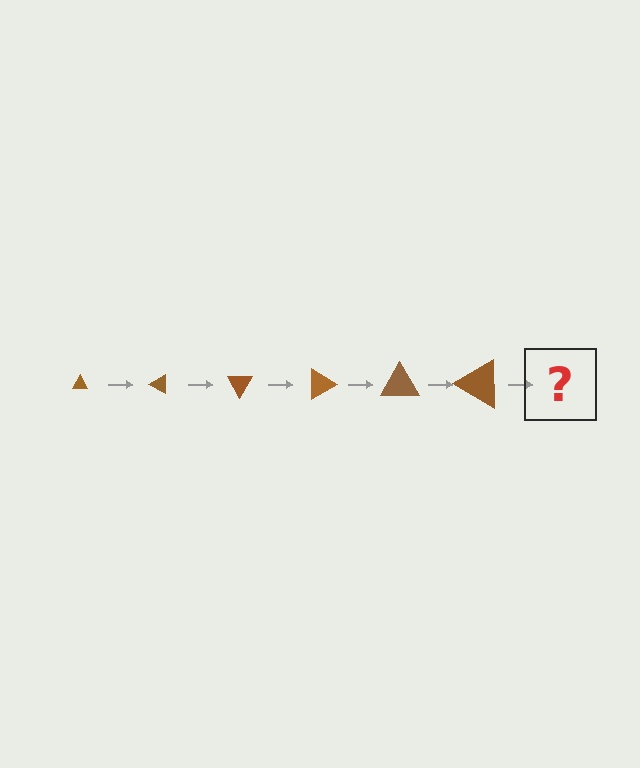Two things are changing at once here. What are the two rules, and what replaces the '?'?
The two rules are that the triangle grows larger each step and it rotates 30 degrees each step. The '?' should be a triangle, larger than the previous one and rotated 180 degrees from the start.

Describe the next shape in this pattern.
It should be a triangle, larger than the previous one and rotated 180 degrees from the start.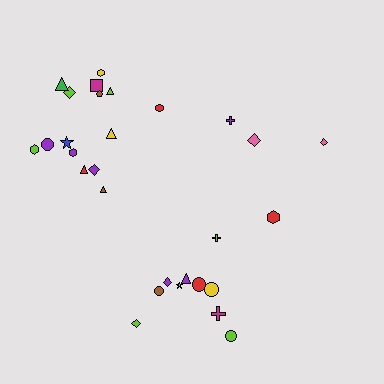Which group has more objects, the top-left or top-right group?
The top-left group.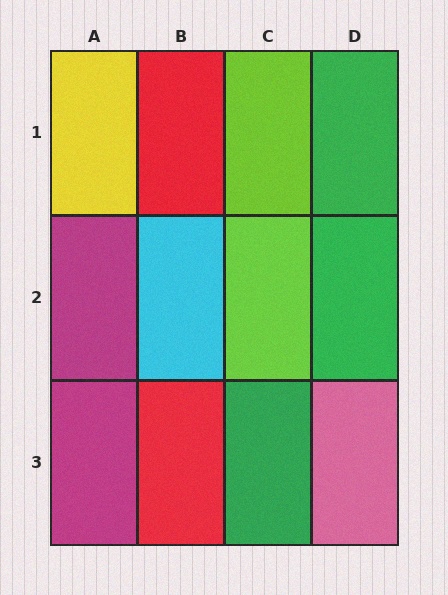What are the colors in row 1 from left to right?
Yellow, red, lime, green.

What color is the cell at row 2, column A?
Magenta.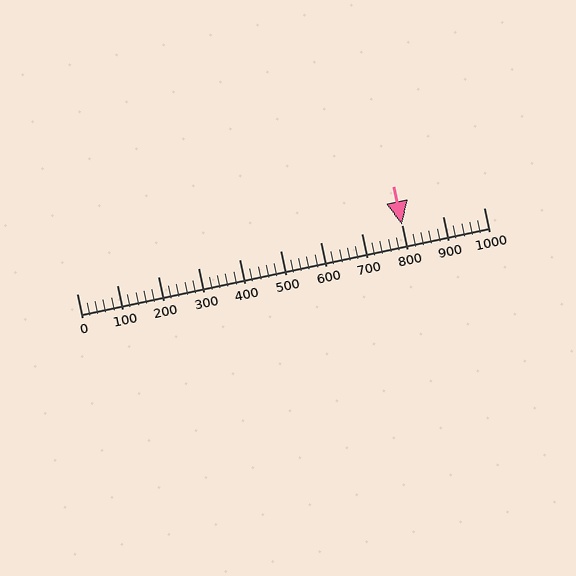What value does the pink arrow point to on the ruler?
The pink arrow points to approximately 800.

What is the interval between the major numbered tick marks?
The major tick marks are spaced 100 units apart.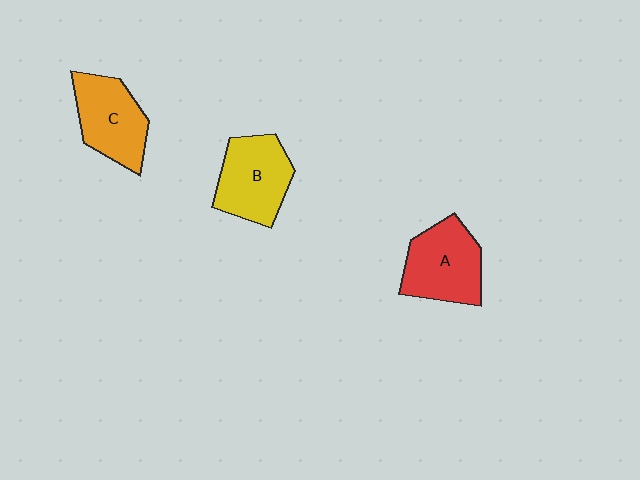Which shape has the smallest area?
Shape C (orange).